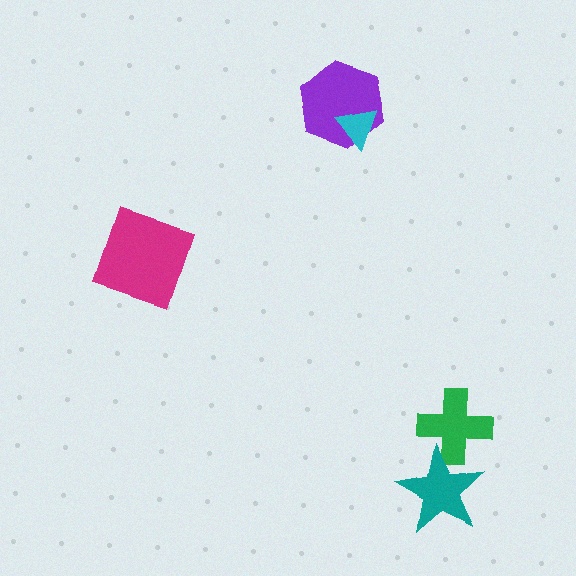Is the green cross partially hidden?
Yes, it is partially covered by another shape.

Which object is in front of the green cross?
The teal star is in front of the green cross.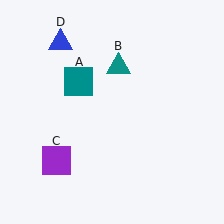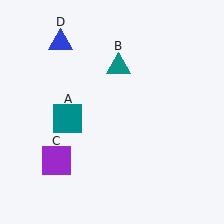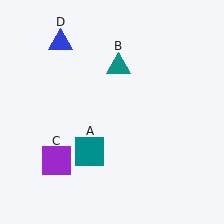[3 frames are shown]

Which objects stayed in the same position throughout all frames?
Teal triangle (object B) and purple square (object C) and blue triangle (object D) remained stationary.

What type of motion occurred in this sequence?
The teal square (object A) rotated counterclockwise around the center of the scene.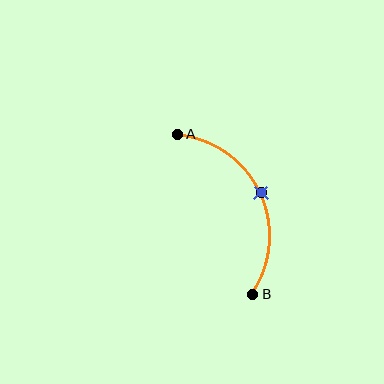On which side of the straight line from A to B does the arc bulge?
The arc bulges to the right of the straight line connecting A and B.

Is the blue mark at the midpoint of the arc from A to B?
Yes. The blue mark lies on the arc at equal arc-length from both A and B — it is the arc midpoint.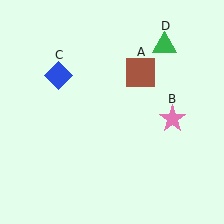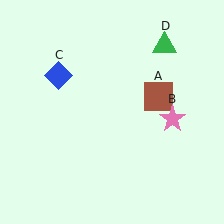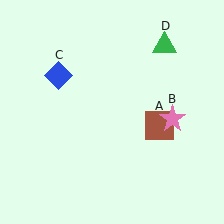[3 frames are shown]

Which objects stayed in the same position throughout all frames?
Pink star (object B) and blue diamond (object C) and green triangle (object D) remained stationary.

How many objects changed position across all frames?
1 object changed position: brown square (object A).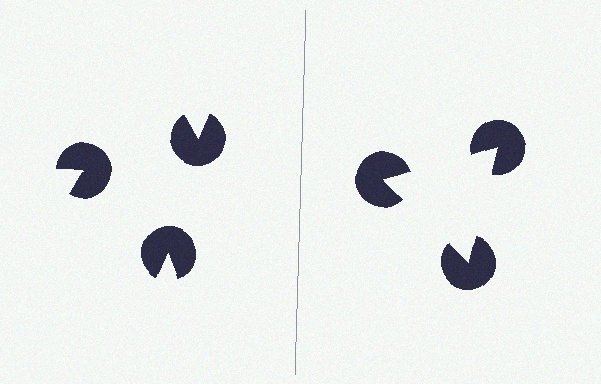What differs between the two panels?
The pac-man discs are positioned identically on both sides; only the wedge orientations differ. On the right they align to a triangle; on the left they are misaligned.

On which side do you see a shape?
An illusory triangle appears on the right side. On the left side the wedge cuts are rotated, so no coherent shape forms.